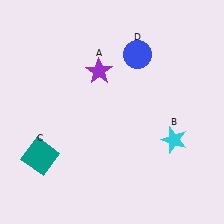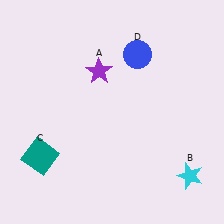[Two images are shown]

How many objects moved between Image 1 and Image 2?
1 object moved between the two images.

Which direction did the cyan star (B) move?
The cyan star (B) moved down.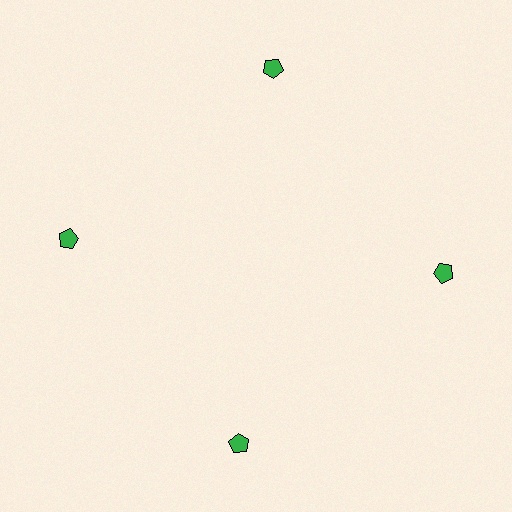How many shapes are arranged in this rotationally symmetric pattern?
There are 4 shapes, arranged in 4 groups of 1.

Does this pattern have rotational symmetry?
Yes, this pattern has 4-fold rotational symmetry. It looks the same after rotating 90 degrees around the center.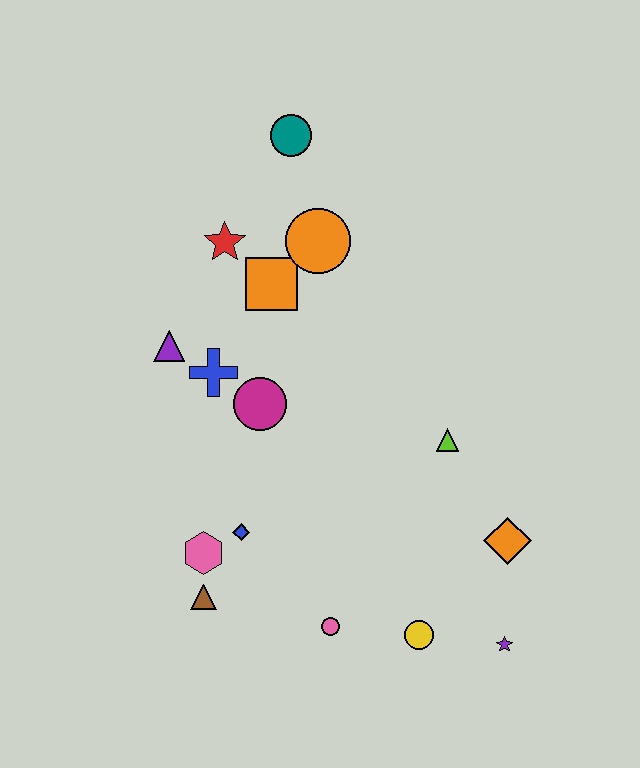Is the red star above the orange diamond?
Yes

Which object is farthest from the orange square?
The purple star is farthest from the orange square.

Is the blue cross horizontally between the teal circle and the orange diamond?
No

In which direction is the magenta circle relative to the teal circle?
The magenta circle is below the teal circle.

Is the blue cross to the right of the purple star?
No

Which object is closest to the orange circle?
The orange square is closest to the orange circle.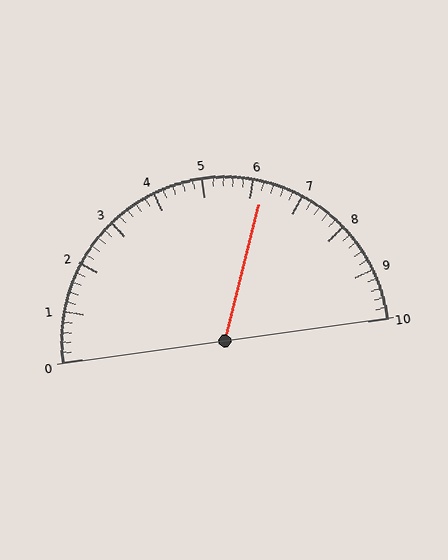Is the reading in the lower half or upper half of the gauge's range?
The reading is in the upper half of the range (0 to 10).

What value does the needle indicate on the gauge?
The needle indicates approximately 6.2.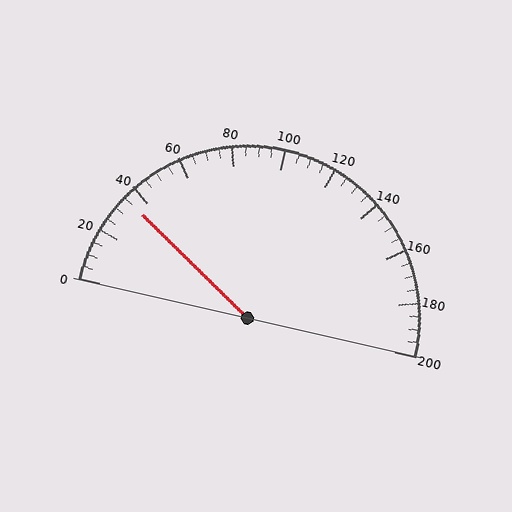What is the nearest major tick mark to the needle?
The nearest major tick mark is 40.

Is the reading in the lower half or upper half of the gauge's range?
The reading is in the lower half of the range (0 to 200).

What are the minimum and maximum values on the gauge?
The gauge ranges from 0 to 200.